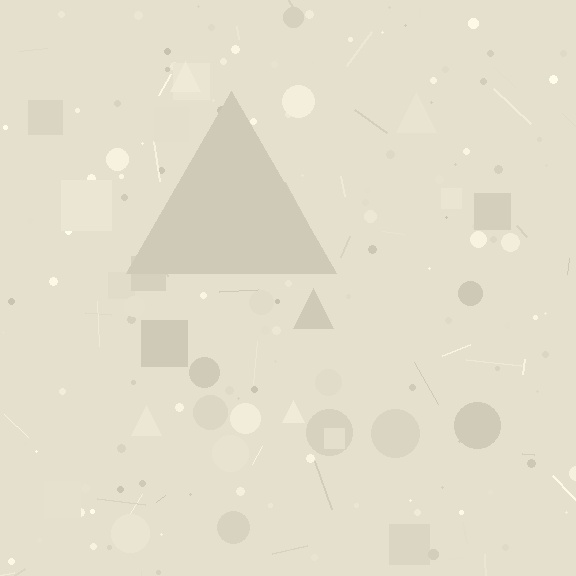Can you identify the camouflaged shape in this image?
The camouflaged shape is a triangle.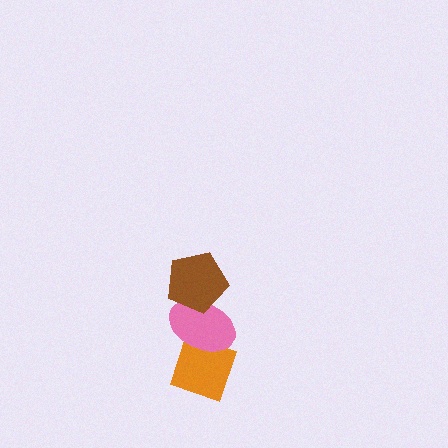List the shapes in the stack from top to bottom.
From top to bottom: the brown pentagon, the pink ellipse, the orange diamond.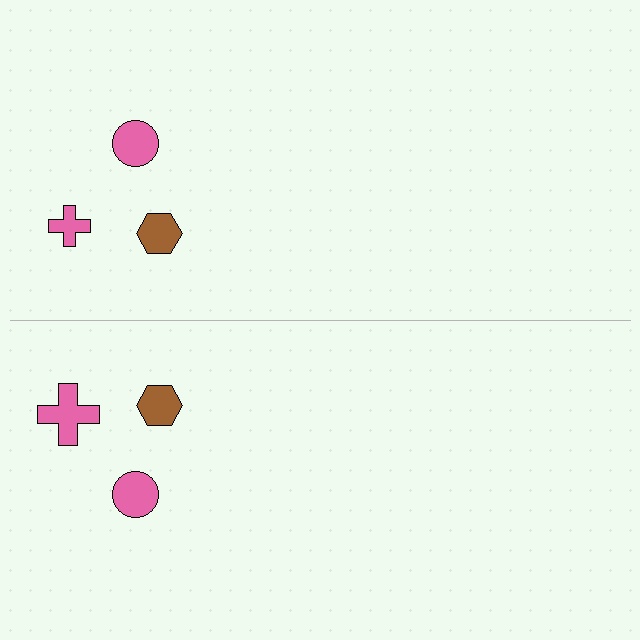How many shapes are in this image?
There are 6 shapes in this image.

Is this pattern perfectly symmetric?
No, the pattern is not perfectly symmetric. The pink cross on the bottom side has a different size than its mirror counterpart.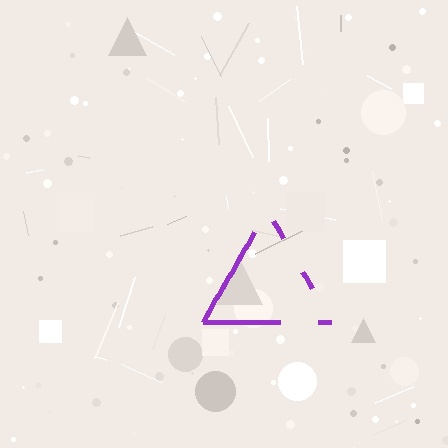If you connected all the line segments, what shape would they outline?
They would outline a triangle.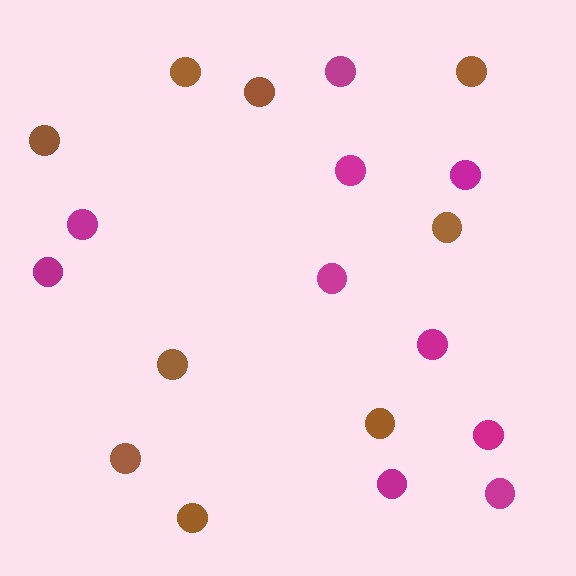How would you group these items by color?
There are 2 groups: one group of brown circles (9) and one group of magenta circles (10).